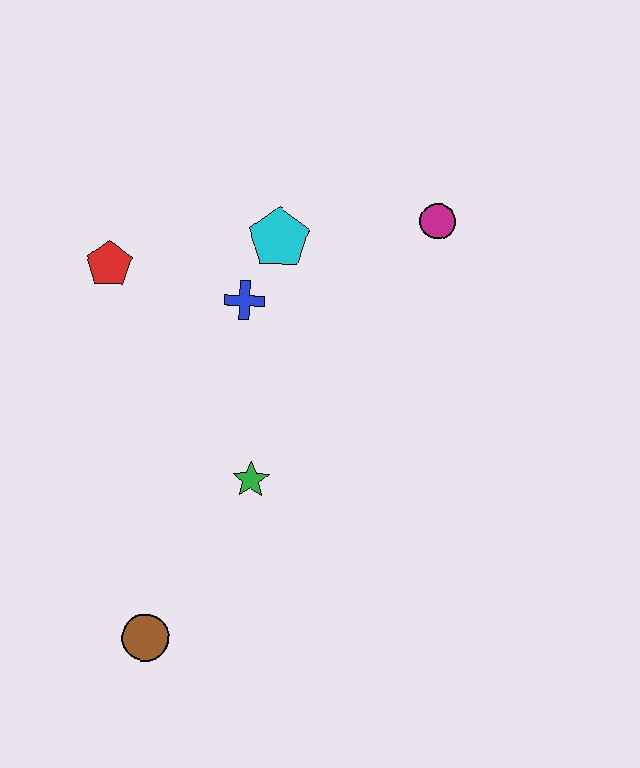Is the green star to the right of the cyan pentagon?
No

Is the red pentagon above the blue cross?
Yes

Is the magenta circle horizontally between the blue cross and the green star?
No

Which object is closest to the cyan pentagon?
The blue cross is closest to the cyan pentagon.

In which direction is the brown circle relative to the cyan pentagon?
The brown circle is below the cyan pentagon.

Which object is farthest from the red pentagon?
The brown circle is farthest from the red pentagon.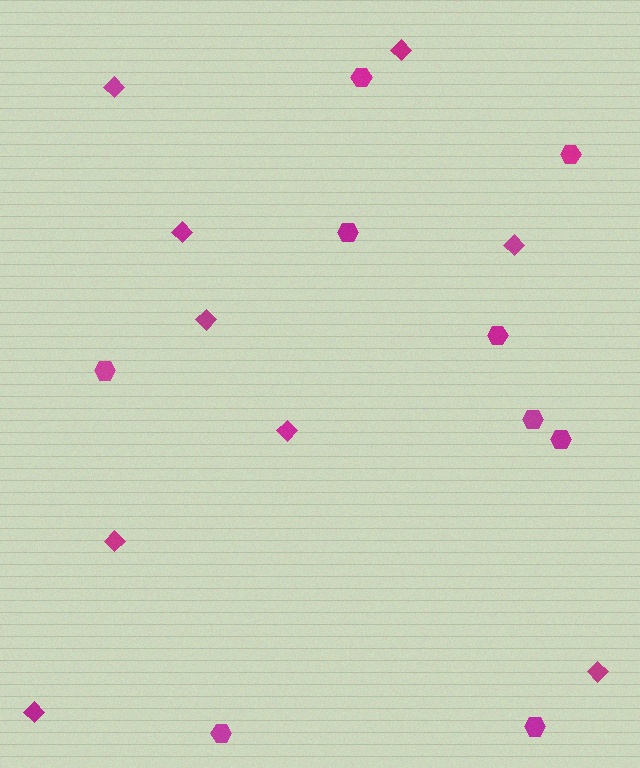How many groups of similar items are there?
There are 2 groups: one group of diamonds (9) and one group of hexagons (9).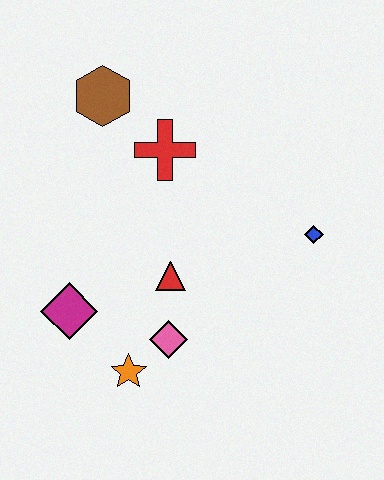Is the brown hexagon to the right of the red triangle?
No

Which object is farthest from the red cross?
The orange star is farthest from the red cross.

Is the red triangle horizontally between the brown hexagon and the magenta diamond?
No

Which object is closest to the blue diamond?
The red triangle is closest to the blue diamond.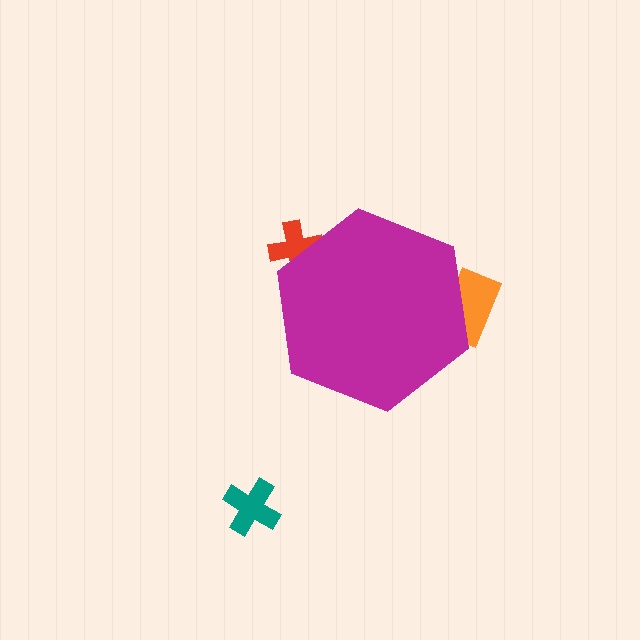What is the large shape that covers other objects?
A magenta hexagon.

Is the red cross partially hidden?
Yes, the red cross is partially hidden behind the magenta hexagon.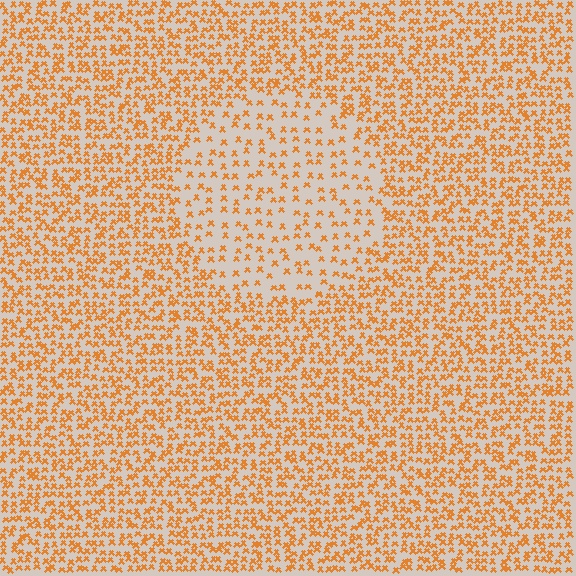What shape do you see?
I see a circle.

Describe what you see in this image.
The image contains small orange elements arranged at two different densities. A circle-shaped region is visible where the elements are less densely packed than the surrounding area.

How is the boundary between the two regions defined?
The boundary is defined by a change in element density (approximately 2.1x ratio). All elements are the same color, size, and shape.